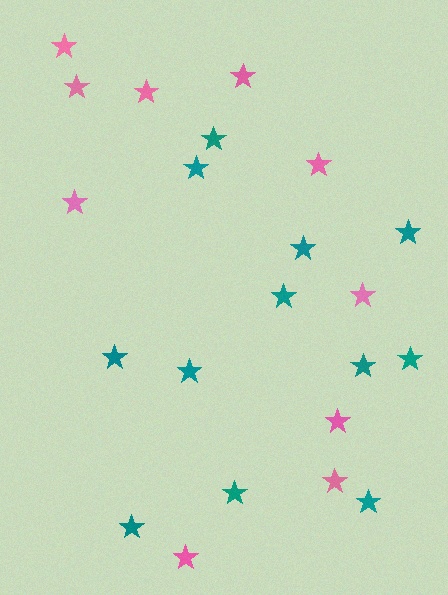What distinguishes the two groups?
There are 2 groups: one group of teal stars (12) and one group of pink stars (10).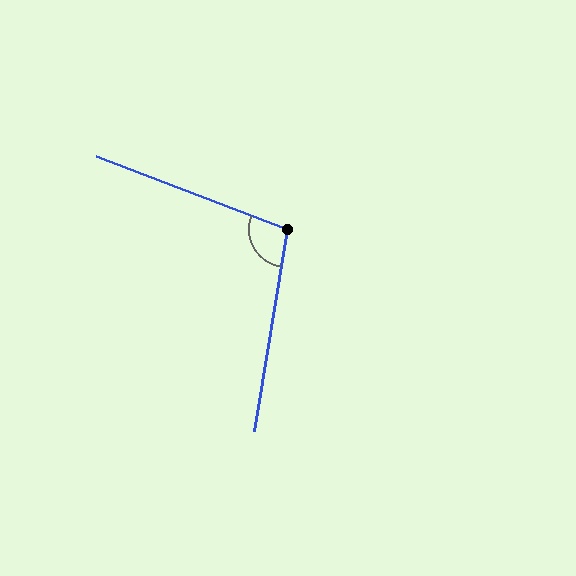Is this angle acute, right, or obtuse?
It is obtuse.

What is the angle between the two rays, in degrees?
Approximately 102 degrees.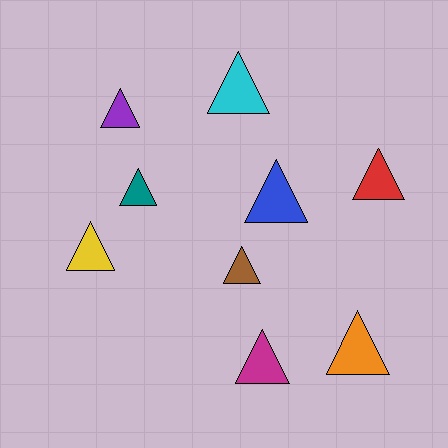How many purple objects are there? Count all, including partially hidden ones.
There is 1 purple object.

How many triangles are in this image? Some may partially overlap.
There are 9 triangles.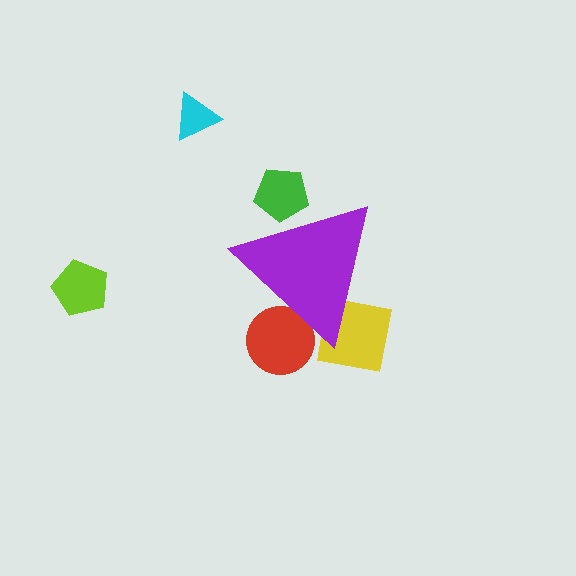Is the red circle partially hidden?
Yes, the red circle is partially hidden behind the purple triangle.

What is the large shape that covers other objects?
A purple triangle.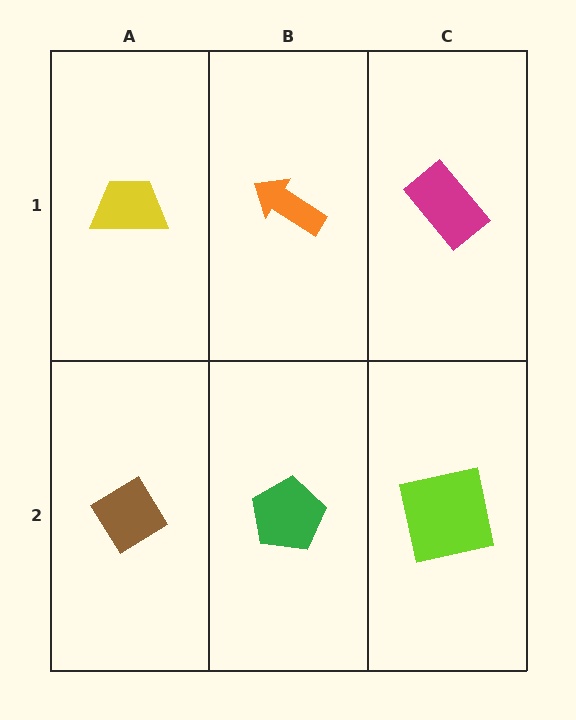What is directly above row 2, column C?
A magenta rectangle.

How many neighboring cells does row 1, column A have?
2.